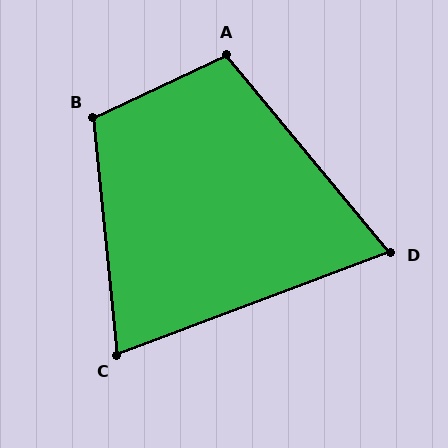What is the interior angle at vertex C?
Approximately 75 degrees (acute).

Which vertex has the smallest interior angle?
D, at approximately 71 degrees.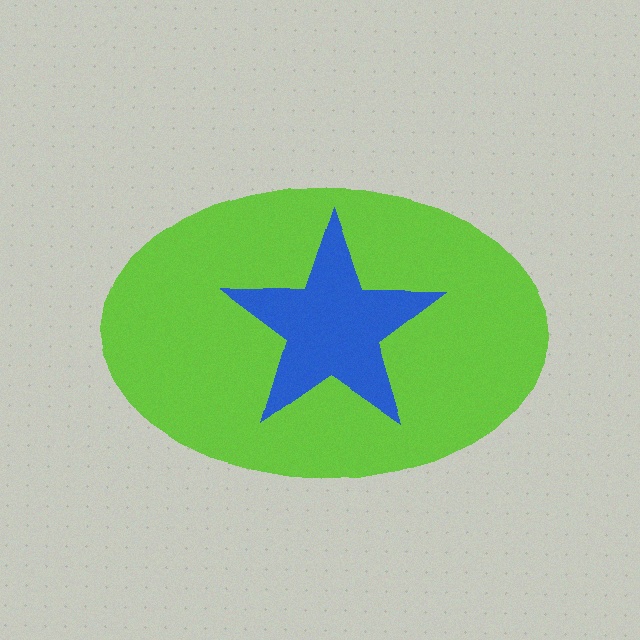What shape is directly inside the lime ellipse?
The blue star.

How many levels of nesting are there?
2.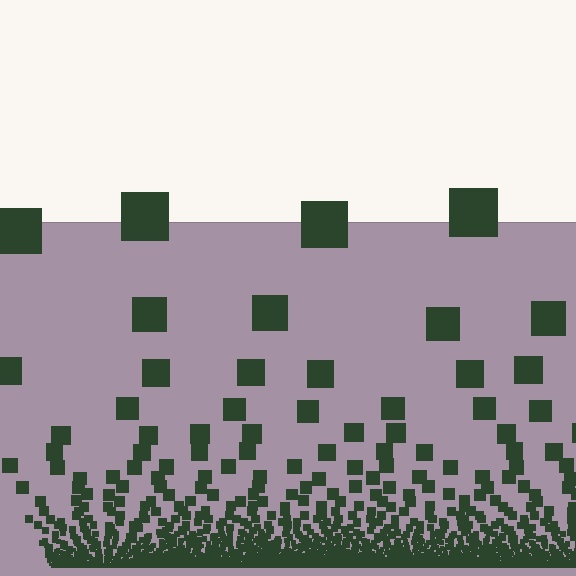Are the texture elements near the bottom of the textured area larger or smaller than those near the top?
Smaller. The gradient is inverted — elements near the bottom are smaller and denser.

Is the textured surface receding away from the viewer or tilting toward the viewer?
The surface appears to tilt toward the viewer. Texture elements get larger and sparser toward the top.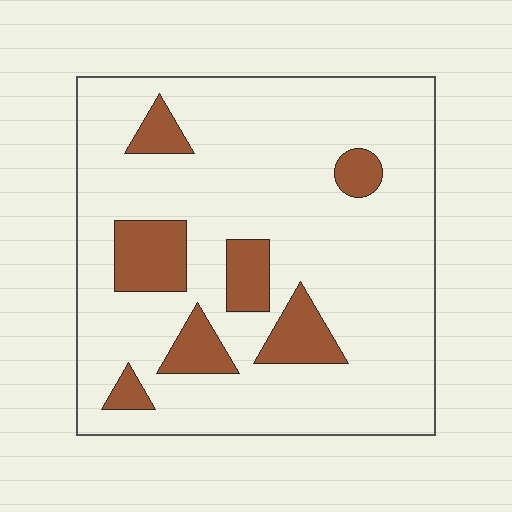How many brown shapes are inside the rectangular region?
7.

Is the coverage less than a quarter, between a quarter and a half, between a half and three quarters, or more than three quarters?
Less than a quarter.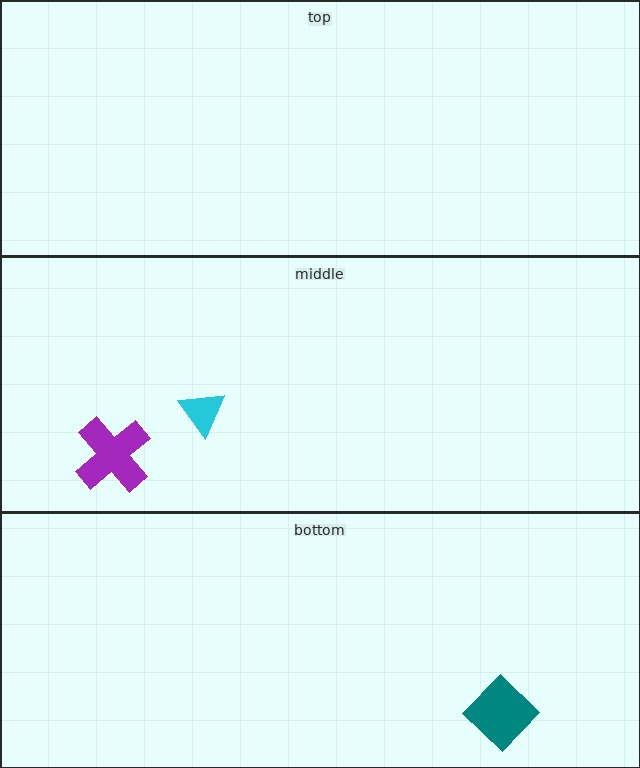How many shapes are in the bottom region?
1.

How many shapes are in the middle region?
2.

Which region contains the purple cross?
The middle region.